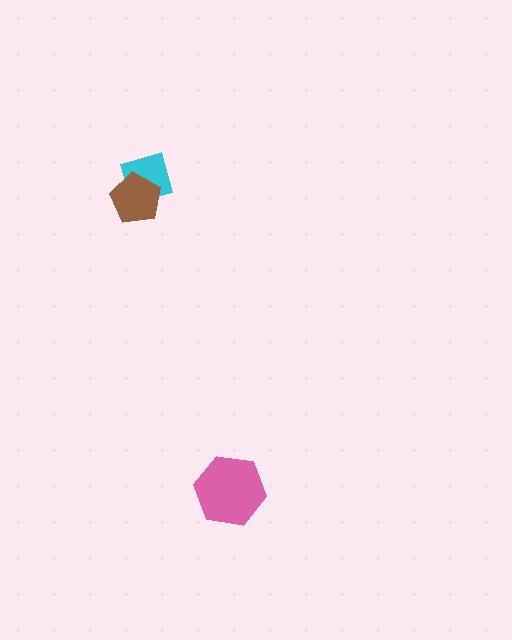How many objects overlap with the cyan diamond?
1 object overlaps with the cyan diamond.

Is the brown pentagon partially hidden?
No, no other shape covers it.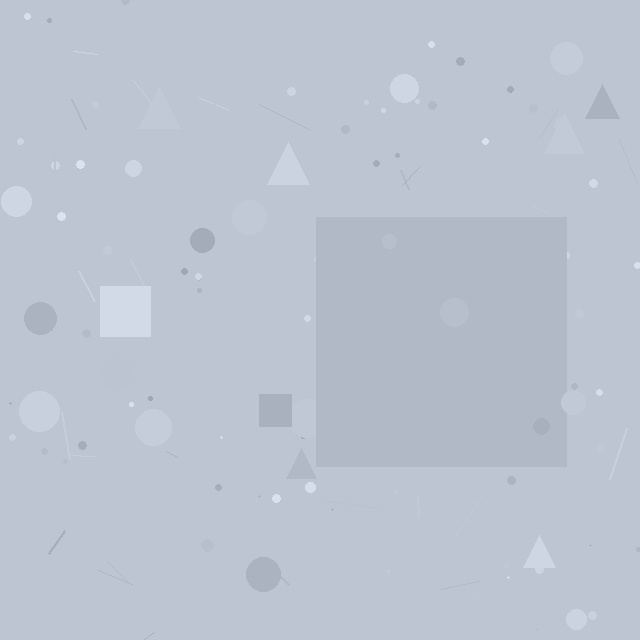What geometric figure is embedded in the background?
A square is embedded in the background.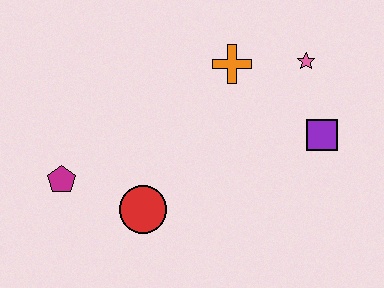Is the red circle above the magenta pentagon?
No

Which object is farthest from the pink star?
The magenta pentagon is farthest from the pink star.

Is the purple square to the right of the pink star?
Yes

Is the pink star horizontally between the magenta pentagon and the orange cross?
No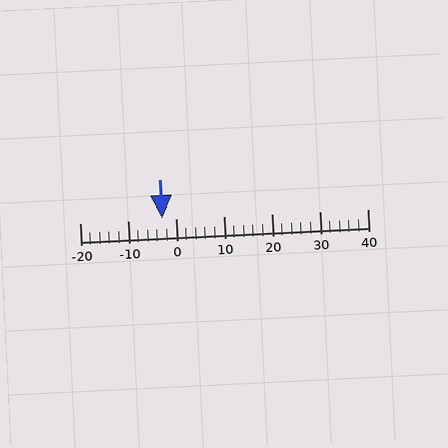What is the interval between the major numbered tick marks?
The major tick marks are spaced 10 units apart.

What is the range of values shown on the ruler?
The ruler shows values from -20 to 40.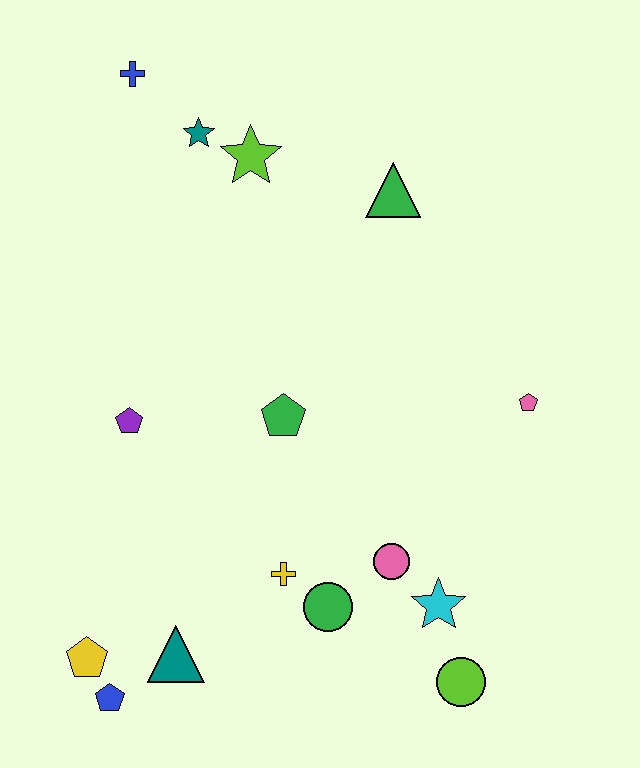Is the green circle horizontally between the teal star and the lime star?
No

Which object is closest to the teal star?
The lime star is closest to the teal star.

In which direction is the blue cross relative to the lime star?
The blue cross is to the left of the lime star.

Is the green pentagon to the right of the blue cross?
Yes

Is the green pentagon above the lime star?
No